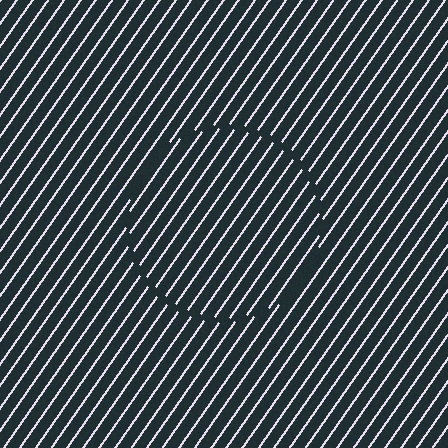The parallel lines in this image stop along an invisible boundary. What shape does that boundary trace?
An illusory circle. The interior of the shape contains the same grating, shifted by half a period — the contour is defined by the phase discontinuity where line-ends from the inner and outer gratings abut.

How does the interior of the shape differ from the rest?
The interior of the shape contains the same grating, shifted by half a period — the contour is defined by the phase discontinuity where line-ends from the inner and outer gratings abut.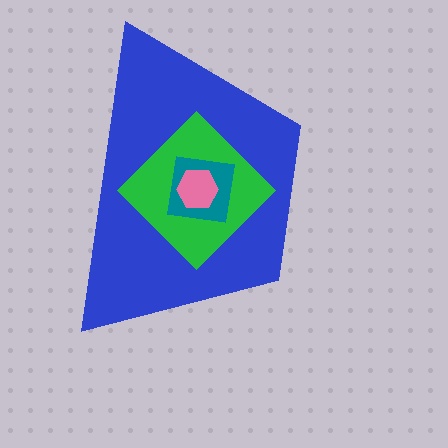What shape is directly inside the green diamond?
The teal square.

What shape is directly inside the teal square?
The pink hexagon.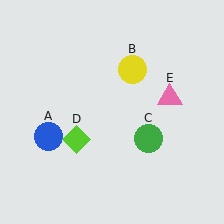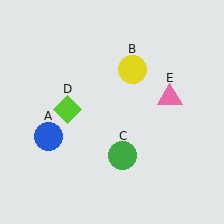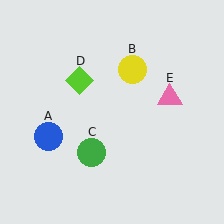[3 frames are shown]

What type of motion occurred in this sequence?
The green circle (object C), lime diamond (object D) rotated clockwise around the center of the scene.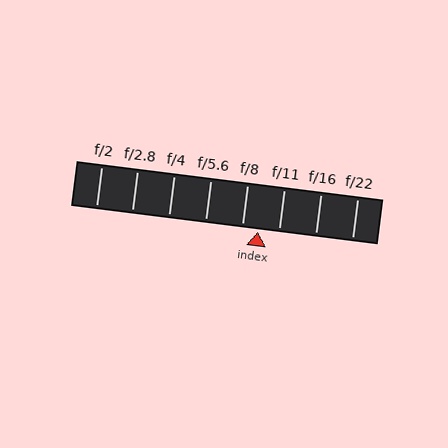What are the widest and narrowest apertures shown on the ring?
The widest aperture shown is f/2 and the narrowest is f/22.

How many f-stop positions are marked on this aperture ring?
There are 8 f-stop positions marked.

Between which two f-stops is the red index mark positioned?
The index mark is between f/8 and f/11.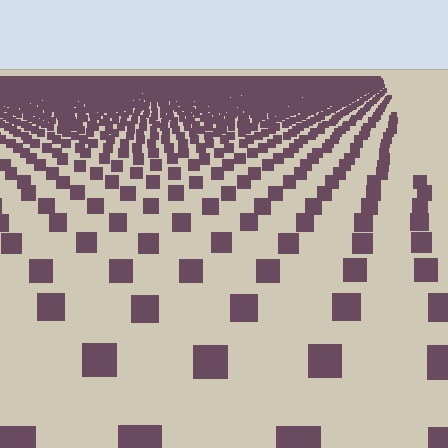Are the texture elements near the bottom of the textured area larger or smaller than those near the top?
Larger. Near the bottom, elements are closer to the viewer and appear at a bigger on-screen size.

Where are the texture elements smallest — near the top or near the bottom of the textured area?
Near the top.